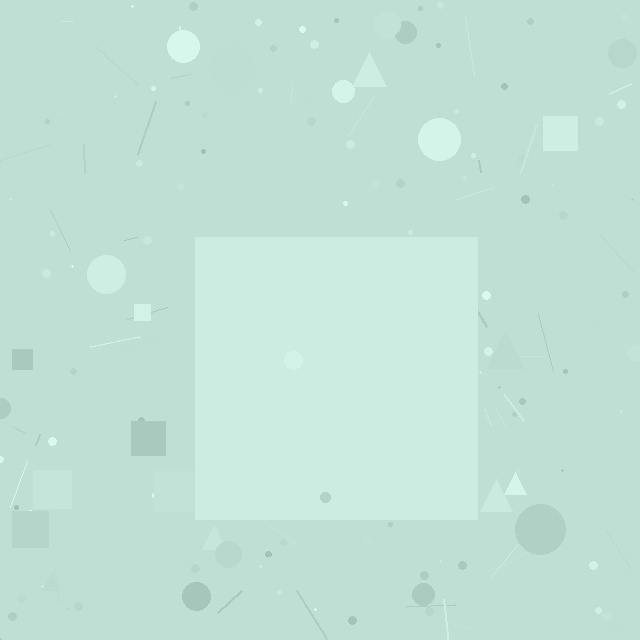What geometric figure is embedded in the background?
A square is embedded in the background.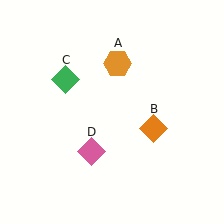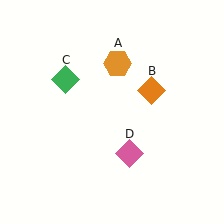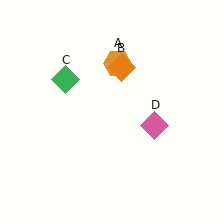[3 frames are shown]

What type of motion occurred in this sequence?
The orange diamond (object B), pink diamond (object D) rotated counterclockwise around the center of the scene.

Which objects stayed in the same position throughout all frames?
Orange hexagon (object A) and green diamond (object C) remained stationary.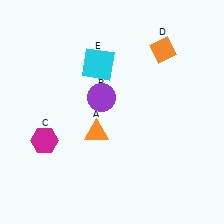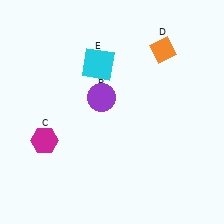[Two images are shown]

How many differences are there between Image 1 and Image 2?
There is 1 difference between the two images.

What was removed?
The orange triangle (A) was removed in Image 2.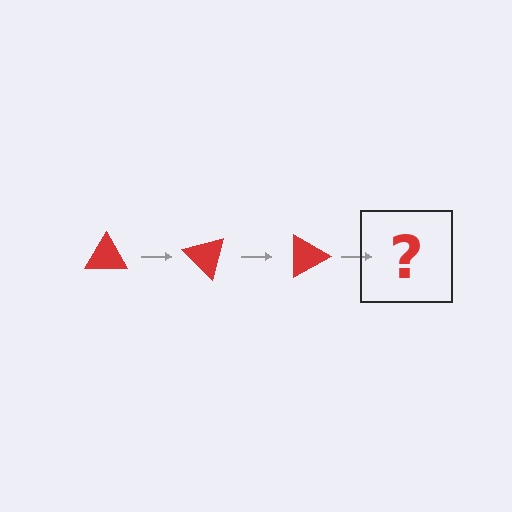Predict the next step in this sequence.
The next step is a red triangle rotated 135 degrees.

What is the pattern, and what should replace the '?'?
The pattern is that the triangle rotates 45 degrees each step. The '?' should be a red triangle rotated 135 degrees.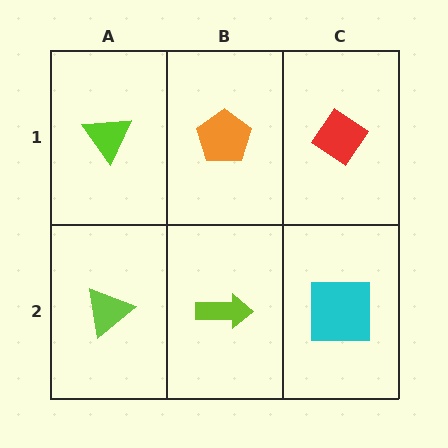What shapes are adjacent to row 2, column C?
A red diamond (row 1, column C), a lime arrow (row 2, column B).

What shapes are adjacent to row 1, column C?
A cyan square (row 2, column C), an orange pentagon (row 1, column B).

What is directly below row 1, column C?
A cyan square.